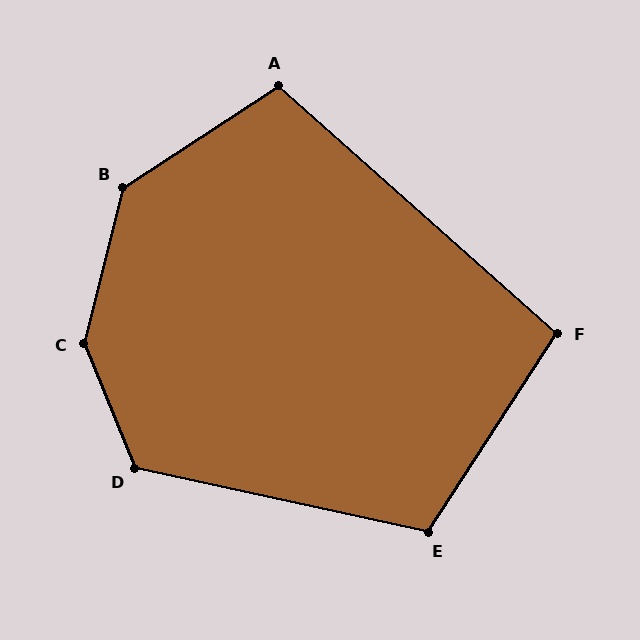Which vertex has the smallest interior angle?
F, at approximately 98 degrees.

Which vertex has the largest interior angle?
C, at approximately 144 degrees.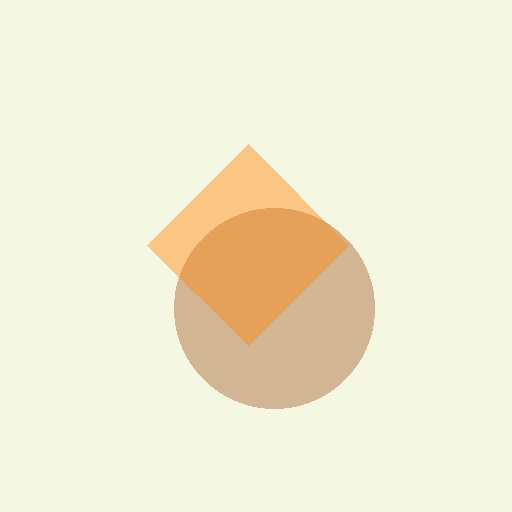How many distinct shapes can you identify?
There are 2 distinct shapes: a brown circle, an orange diamond.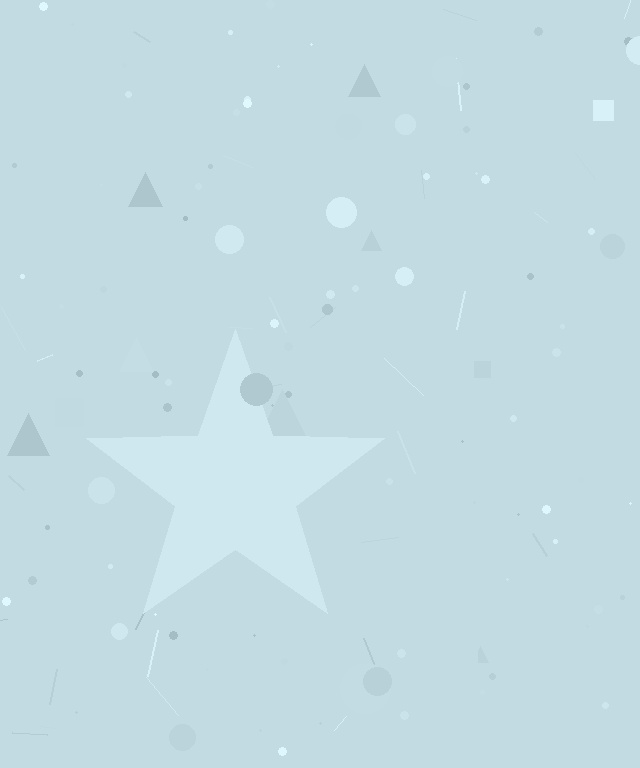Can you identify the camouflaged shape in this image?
The camouflaged shape is a star.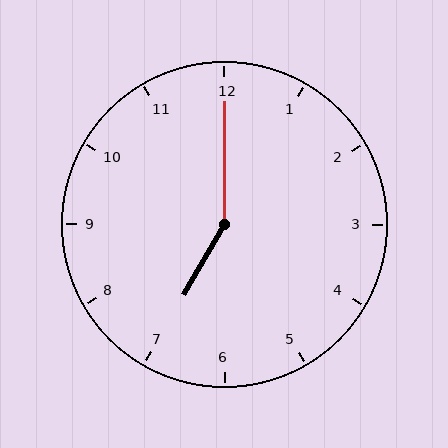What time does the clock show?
7:00.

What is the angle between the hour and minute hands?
Approximately 150 degrees.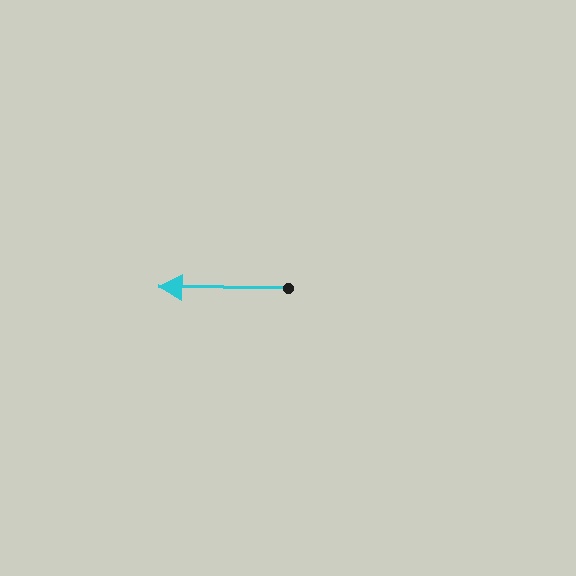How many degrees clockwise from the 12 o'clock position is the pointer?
Approximately 270 degrees.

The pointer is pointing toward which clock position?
Roughly 9 o'clock.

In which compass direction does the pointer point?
West.